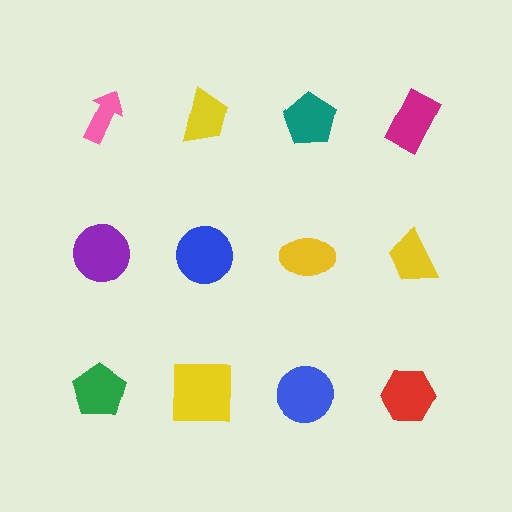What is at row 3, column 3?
A blue circle.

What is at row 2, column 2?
A blue circle.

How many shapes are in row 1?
4 shapes.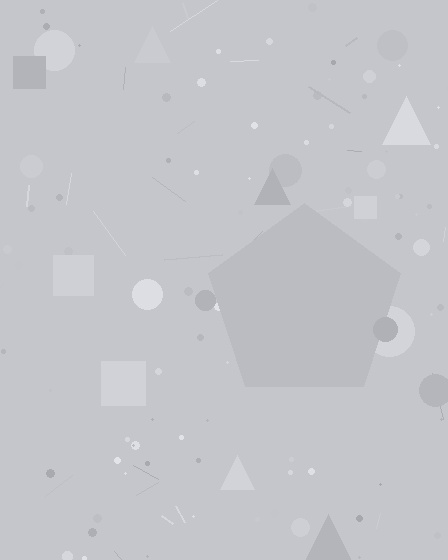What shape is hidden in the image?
A pentagon is hidden in the image.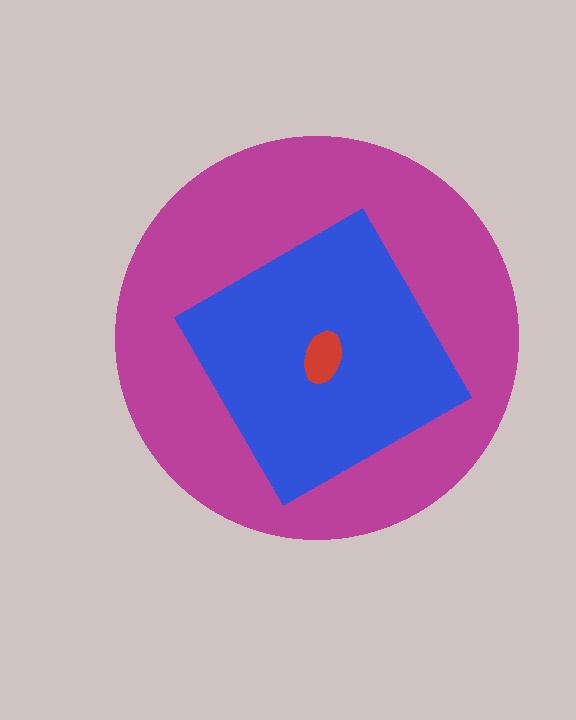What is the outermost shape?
The magenta circle.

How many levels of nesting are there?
3.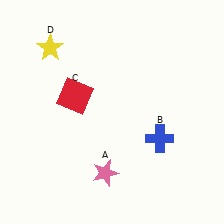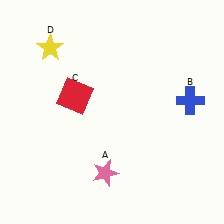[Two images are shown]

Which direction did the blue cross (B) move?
The blue cross (B) moved up.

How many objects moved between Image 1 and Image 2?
1 object moved between the two images.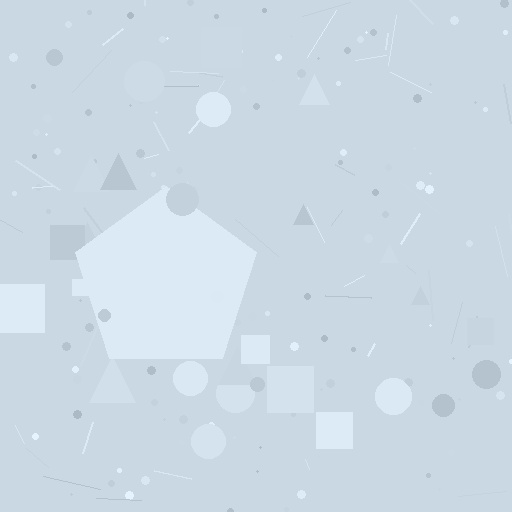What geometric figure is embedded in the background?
A pentagon is embedded in the background.